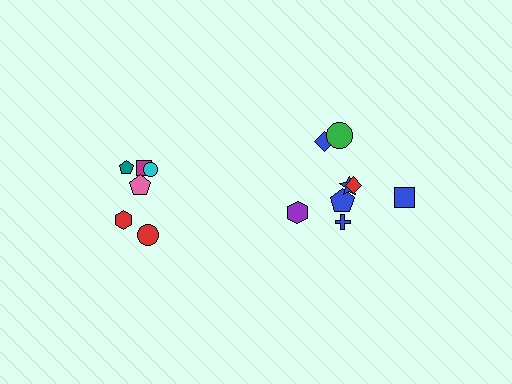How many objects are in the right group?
There are 8 objects.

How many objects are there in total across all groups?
There are 14 objects.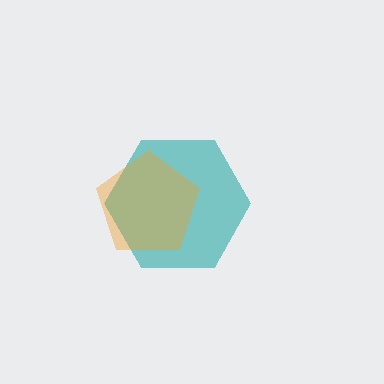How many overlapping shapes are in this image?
There are 2 overlapping shapes in the image.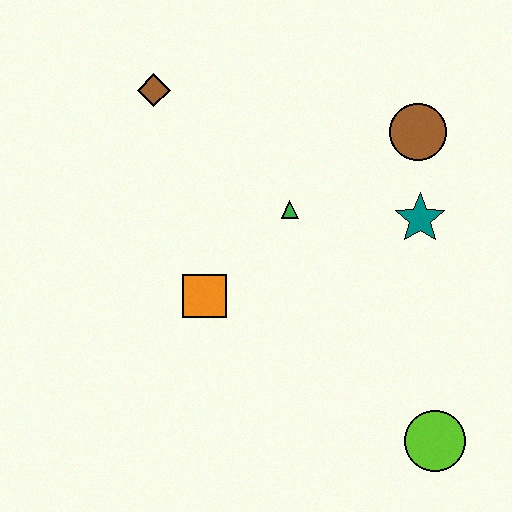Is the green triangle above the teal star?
Yes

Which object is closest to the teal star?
The brown circle is closest to the teal star.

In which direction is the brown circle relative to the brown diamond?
The brown circle is to the right of the brown diamond.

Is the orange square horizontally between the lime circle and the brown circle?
No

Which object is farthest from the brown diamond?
The lime circle is farthest from the brown diamond.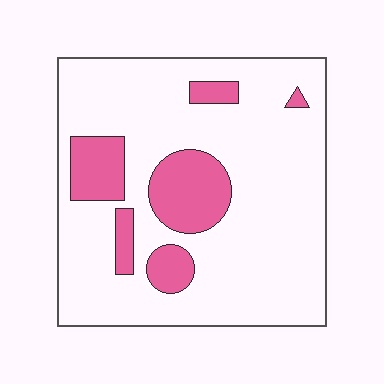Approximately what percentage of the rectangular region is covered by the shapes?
Approximately 20%.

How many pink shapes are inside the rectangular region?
6.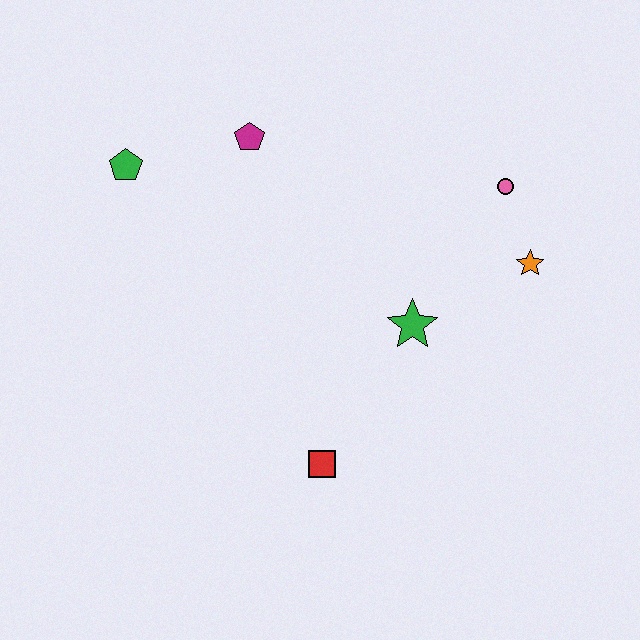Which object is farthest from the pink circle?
The green pentagon is farthest from the pink circle.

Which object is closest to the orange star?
The pink circle is closest to the orange star.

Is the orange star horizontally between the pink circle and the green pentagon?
No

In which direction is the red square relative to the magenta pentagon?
The red square is below the magenta pentagon.